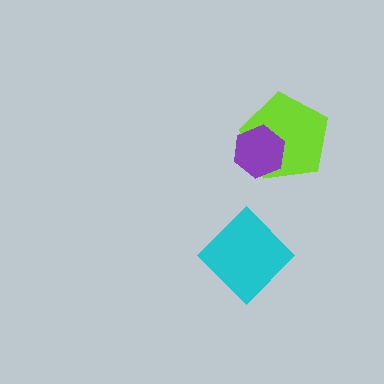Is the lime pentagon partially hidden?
Yes, it is partially covered by another shape.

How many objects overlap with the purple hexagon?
1 object overlaps with the purple hexagon.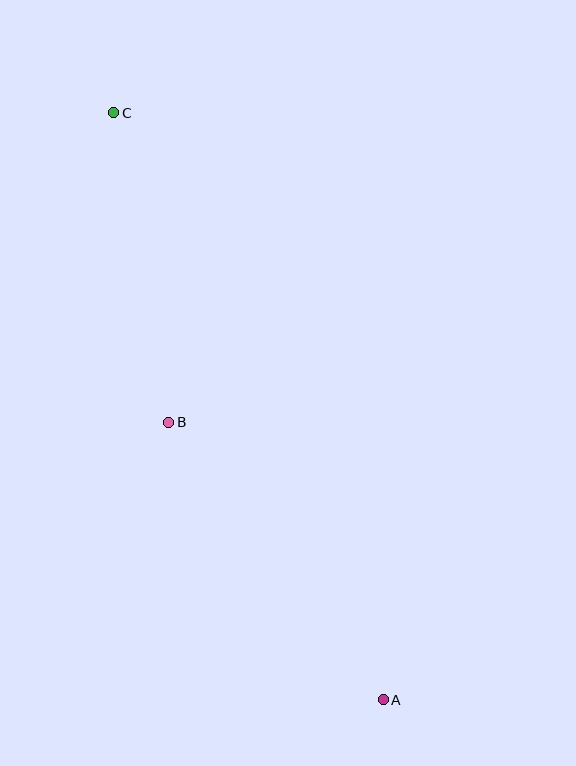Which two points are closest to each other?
Points B and C are closest to each other.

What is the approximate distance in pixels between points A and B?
The distance between A and B is approximately 350 pixels.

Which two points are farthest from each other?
Points A and C are farthest from each other.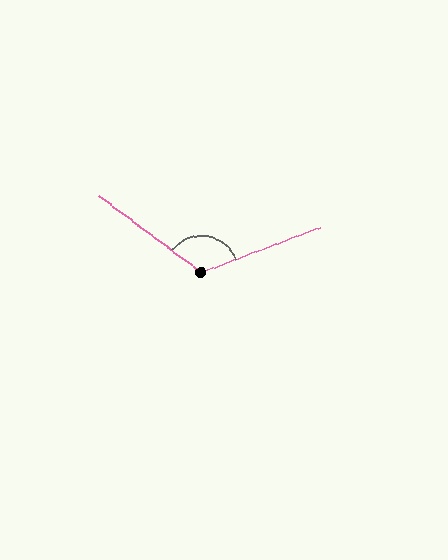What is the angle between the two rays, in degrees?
Approximately 122 degrees.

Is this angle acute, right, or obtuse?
It is obtuse.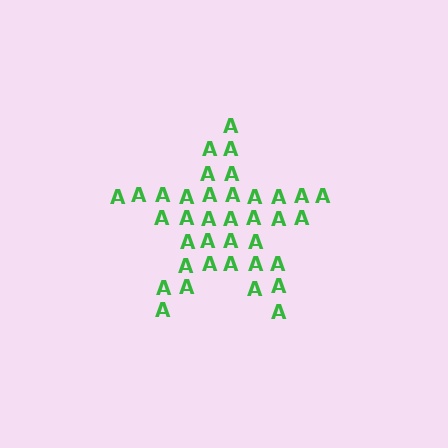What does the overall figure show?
The overall figure shows a star.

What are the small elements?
The small elements are letter A's.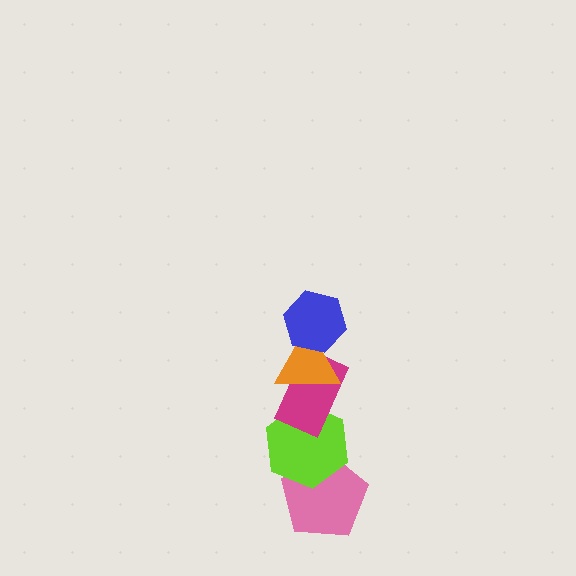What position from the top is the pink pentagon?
The pink pentagon is 5th from the top.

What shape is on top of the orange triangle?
The blue hexagon is on top of the orange triangle.